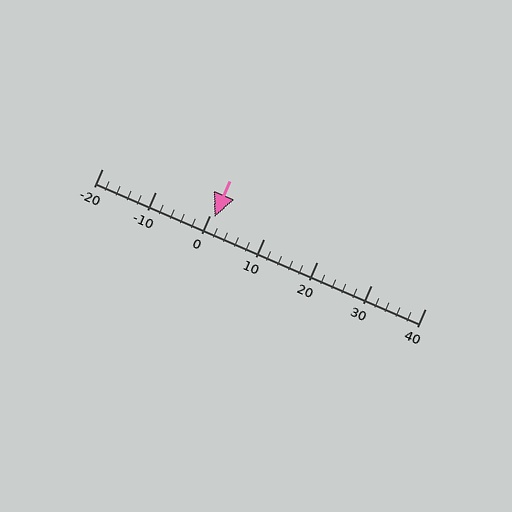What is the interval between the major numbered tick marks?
The major tick marks are spaced 10 units apart.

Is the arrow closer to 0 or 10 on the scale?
The arrow is closer to 0.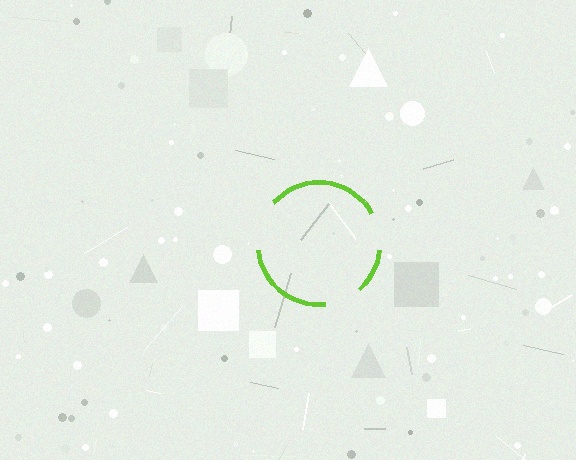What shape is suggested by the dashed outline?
The dashed outline suggests a circle.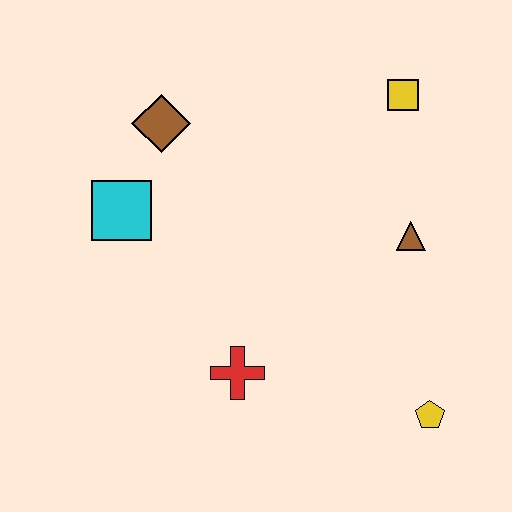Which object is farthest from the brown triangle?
The cyan square is farthest from the brown triangle.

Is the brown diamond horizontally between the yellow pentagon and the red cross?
No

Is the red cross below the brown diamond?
Yes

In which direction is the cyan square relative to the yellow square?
The cyan square is to the left of the yellow square.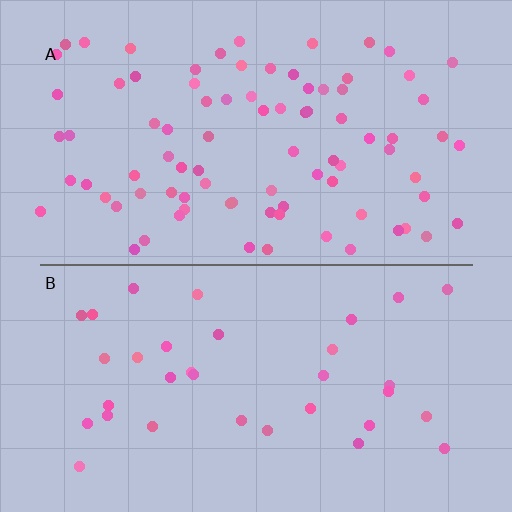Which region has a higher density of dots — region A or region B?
A (the top).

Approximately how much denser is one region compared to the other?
Approximately 2.5× — region A over region B.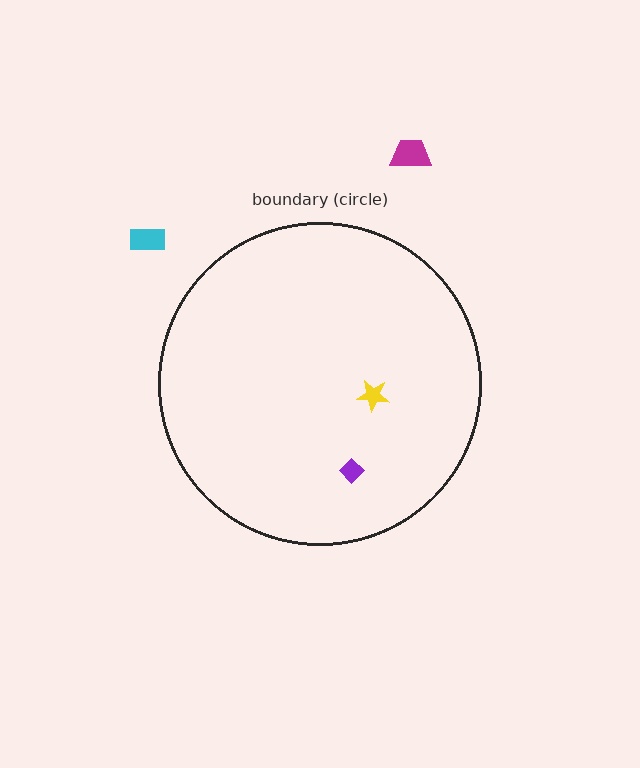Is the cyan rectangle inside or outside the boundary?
Outside.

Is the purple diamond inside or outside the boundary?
Inside.